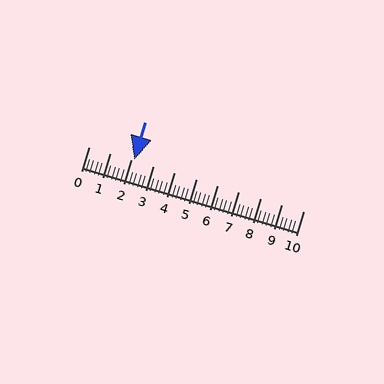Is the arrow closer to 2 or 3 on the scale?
The arrow is closer to 2.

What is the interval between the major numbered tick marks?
The major tick marks are spaced 1 units apart.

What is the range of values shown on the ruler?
The ruler shows values from 0 to 10.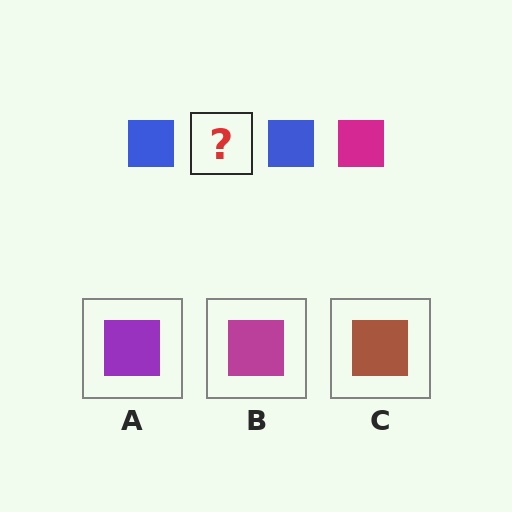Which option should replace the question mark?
Option B.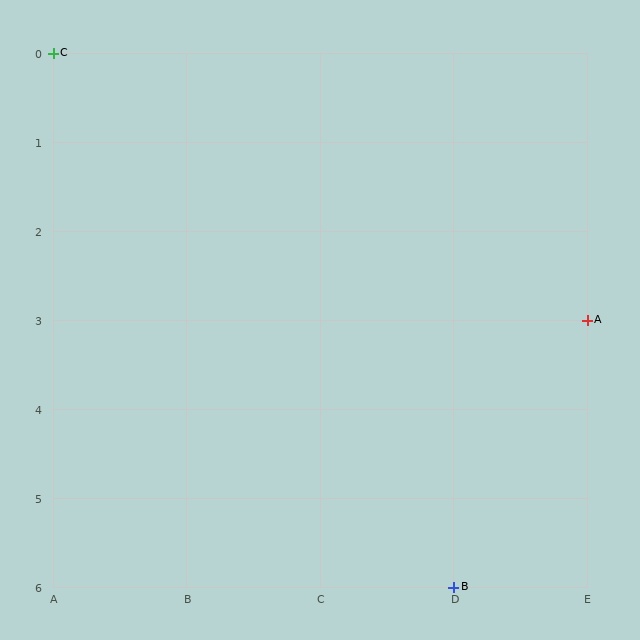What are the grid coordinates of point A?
Point A is at grid coordinates (E, 3).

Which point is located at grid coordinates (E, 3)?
Point A is at (E, 3).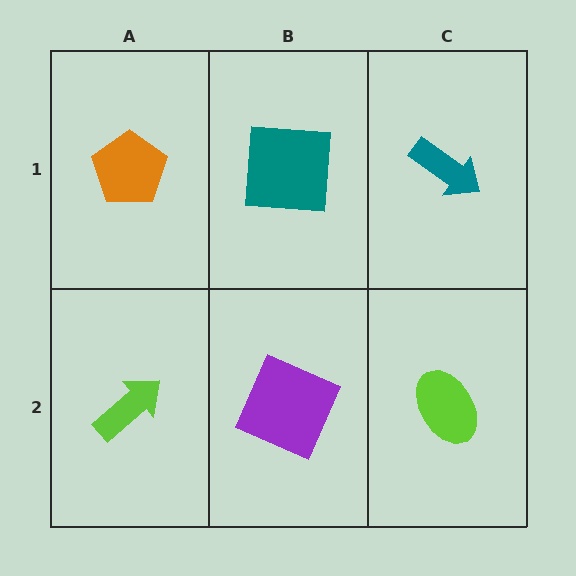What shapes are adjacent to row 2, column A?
An orange pentagon (row 1, column A), a purple square (row 2, column B).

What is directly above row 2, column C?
A teal arrow.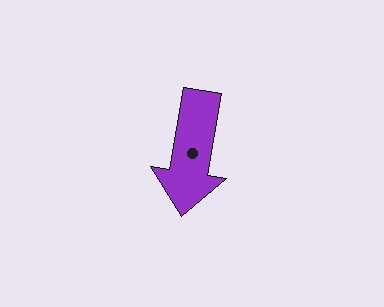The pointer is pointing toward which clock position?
Roughly 6 o'clock.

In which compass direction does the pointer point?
South.